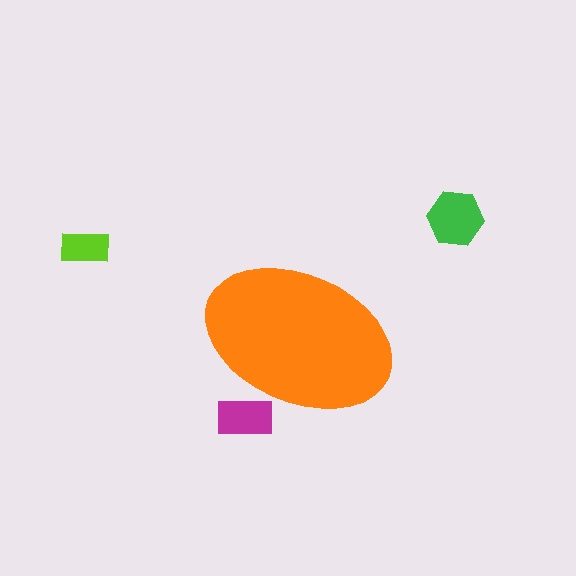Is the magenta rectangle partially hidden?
Yes, the magenta rectangle is partially hidden behind the orange ellipse.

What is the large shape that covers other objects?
An orange ellipse.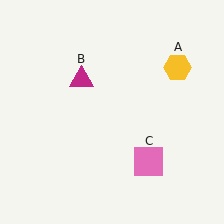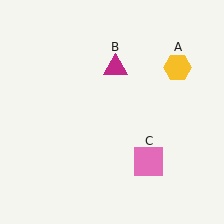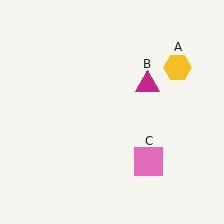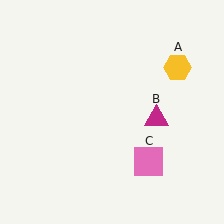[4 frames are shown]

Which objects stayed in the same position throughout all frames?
Yellow hexagon (object A) and pink square (object C) remained stationary.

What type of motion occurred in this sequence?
The magenta triangle (object B) rotated clockwise around the center of the scene.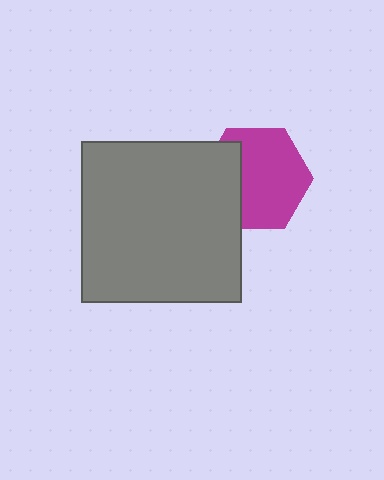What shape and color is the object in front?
The object in front is a gray square.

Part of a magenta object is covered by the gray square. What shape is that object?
It is a hexagon.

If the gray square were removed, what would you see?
You would see the complete magenta hexagon.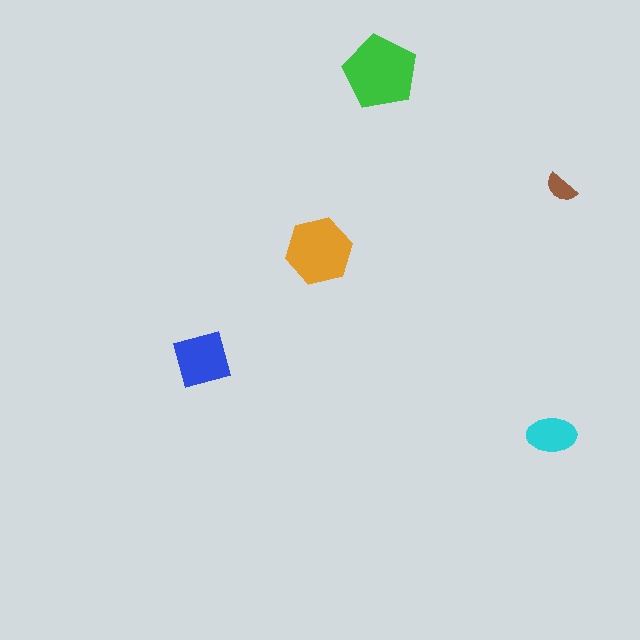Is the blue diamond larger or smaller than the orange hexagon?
Smaller.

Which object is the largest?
The green pentagon.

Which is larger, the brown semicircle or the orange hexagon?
The orange hexagon.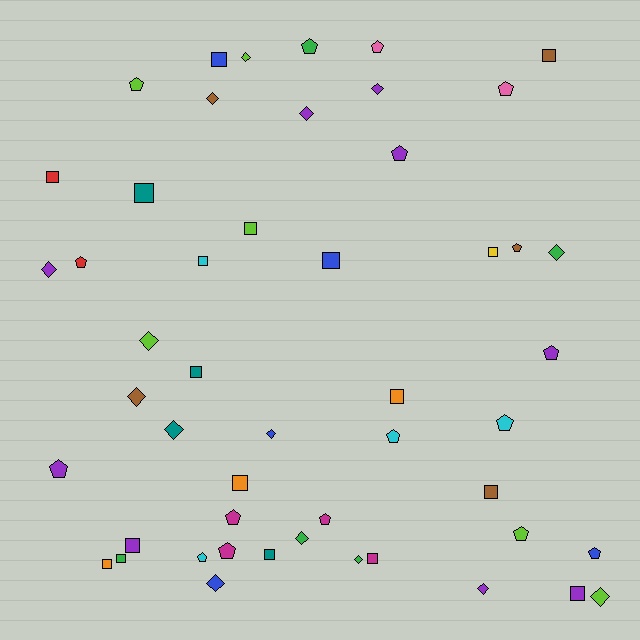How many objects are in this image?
There are 50 objects.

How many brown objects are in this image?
There are 5 brown objects.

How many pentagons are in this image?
There are 17 pentagons.